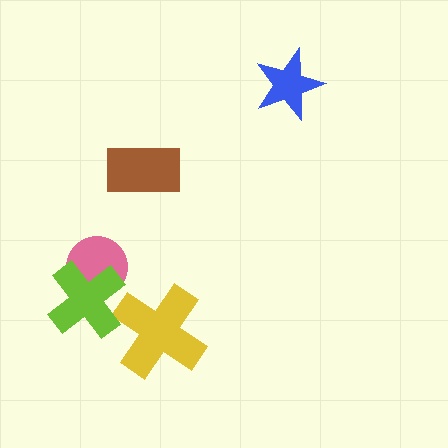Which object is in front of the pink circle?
The lime cross is in front of the pink circle.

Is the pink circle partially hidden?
Yes, it is partially covered by another shape.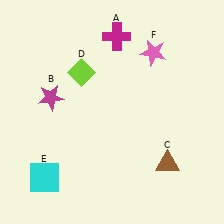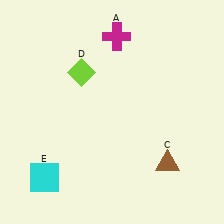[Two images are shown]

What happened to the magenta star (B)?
The magenta star (B) was removed in Image 2. It was in the top-left area of Image 1.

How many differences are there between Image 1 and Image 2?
There are 2 differences between the two images.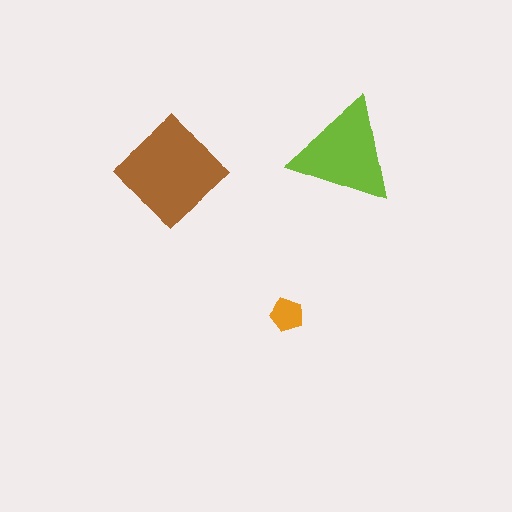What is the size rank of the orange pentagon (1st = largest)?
3rd.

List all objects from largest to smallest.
The brown diamond, the lime triangle, the orange pentagon.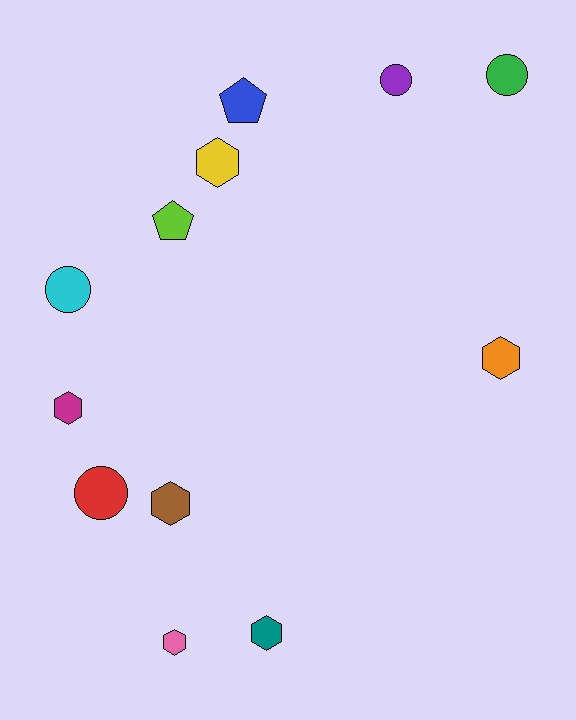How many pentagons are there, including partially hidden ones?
There are 2 pentagons.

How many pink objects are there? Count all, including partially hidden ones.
There is 1 pink object.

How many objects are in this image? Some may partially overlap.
There are 12 objects.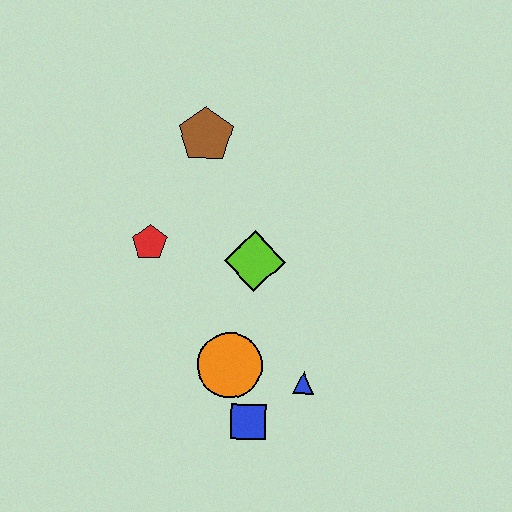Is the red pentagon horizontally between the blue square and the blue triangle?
No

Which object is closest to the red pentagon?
The lime diamond is closest to the red pentagon.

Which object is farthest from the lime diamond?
The blue square is farthest from the lime diamond.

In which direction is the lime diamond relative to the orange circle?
The lime diamond is above the orange circle.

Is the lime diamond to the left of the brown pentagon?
No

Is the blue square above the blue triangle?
No